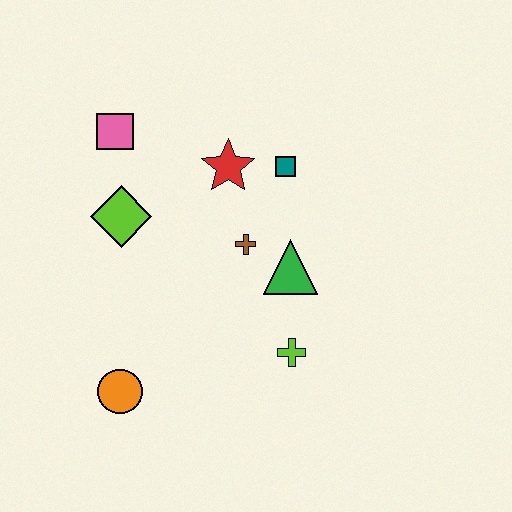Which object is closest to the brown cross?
The green triangle is closest to the brown cross.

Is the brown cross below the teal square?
Yes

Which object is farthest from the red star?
The orange circle is farthest from the red star.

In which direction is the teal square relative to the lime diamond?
The teal square is to the right of the lime diamond.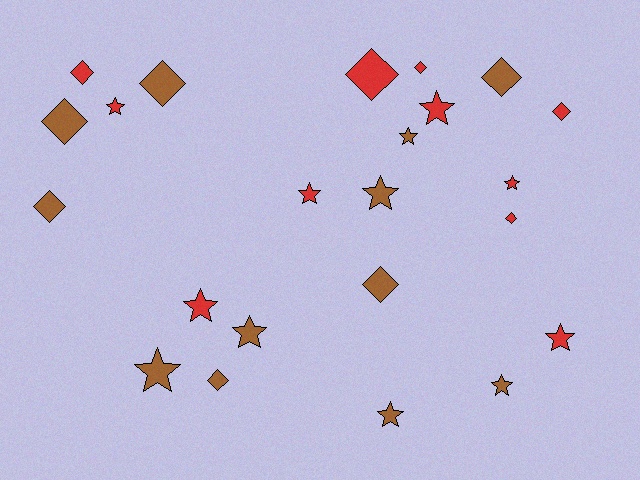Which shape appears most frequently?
Star, with 12 objects.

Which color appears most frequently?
Brown, with 12 objects.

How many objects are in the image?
There are 23 objects.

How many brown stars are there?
There are 6 brown stars.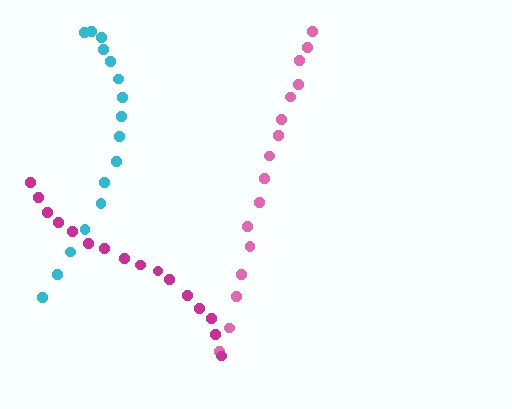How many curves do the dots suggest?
There are 3 distinct paths.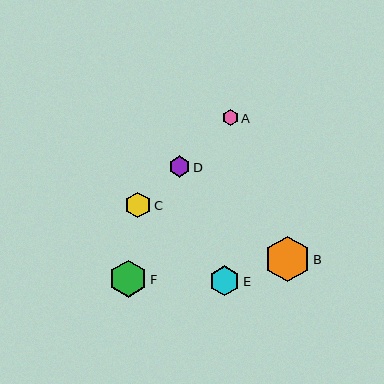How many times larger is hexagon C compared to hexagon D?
Hexagon C is approximately 1.2 times the size of hexagon D.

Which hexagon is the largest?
Hexagon B is the largest with a size of approximately 45 pixels.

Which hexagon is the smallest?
Hexagon A is the smallest with a size of approximately 16 pixels.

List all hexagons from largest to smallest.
From largest to smallest: B, F, E, C, D, A.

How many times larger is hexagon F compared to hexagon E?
Hexagon F is approximately 1.2 times the size of hexagon E.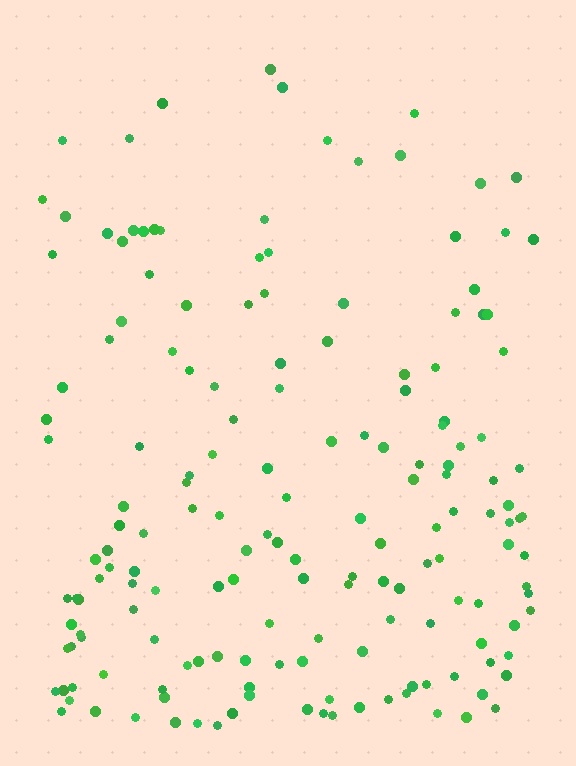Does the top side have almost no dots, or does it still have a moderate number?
Still a moderate number, just noticeably fewer than the bottom.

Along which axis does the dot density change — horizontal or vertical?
Vertical.